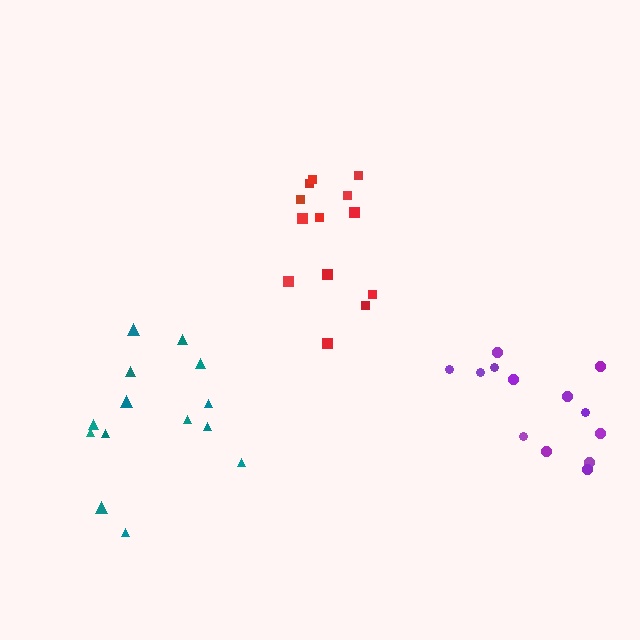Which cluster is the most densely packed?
Purple.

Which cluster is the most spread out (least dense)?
Red.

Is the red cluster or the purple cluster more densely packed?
Purple.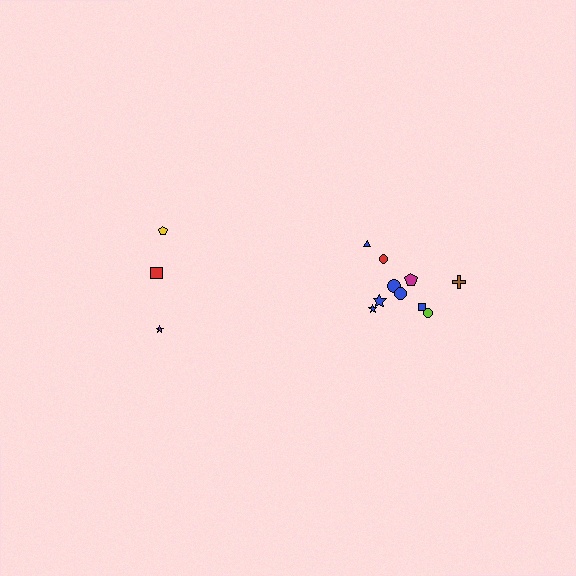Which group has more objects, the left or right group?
The right group.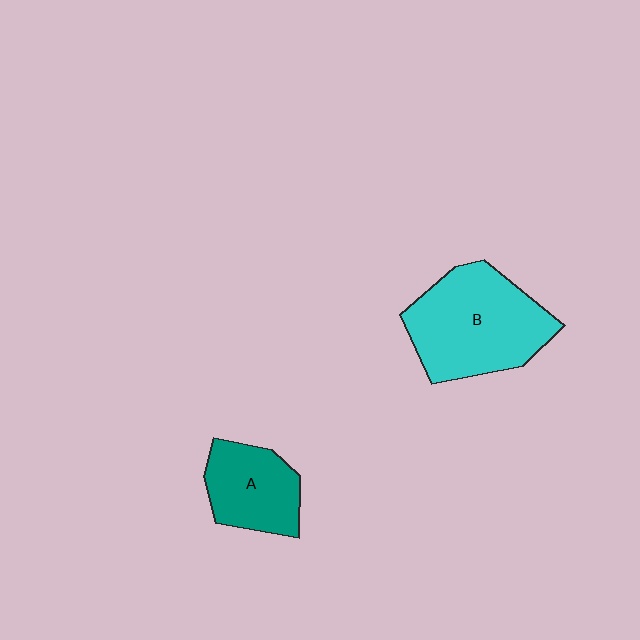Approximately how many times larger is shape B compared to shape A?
Approximately 1.7 times.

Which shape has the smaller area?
Shape A (teal).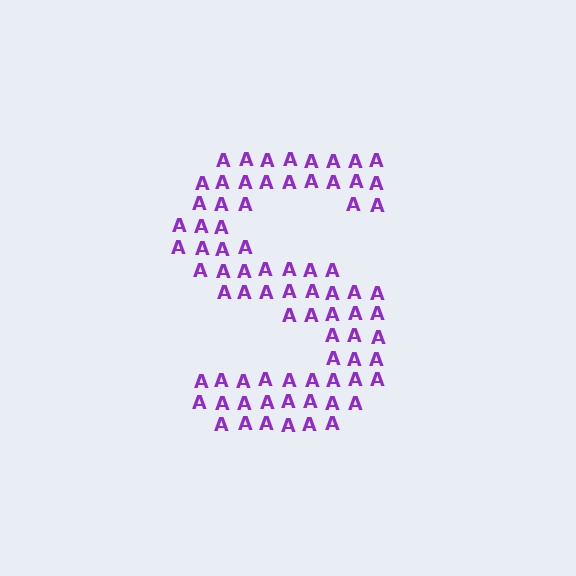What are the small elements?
The small elements are letter A's.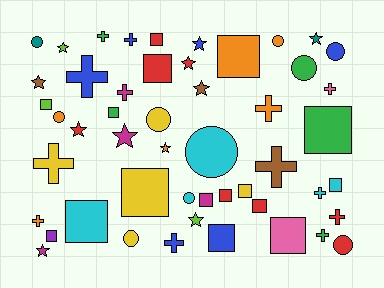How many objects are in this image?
There are 50 objects.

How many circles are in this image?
There are 10 circles.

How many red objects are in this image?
There are 8 red objects.